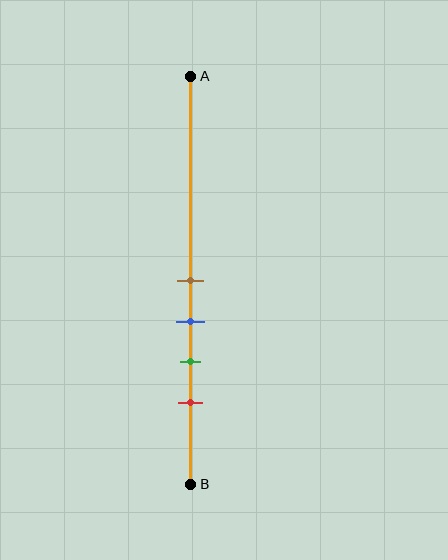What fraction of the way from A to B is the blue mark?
The blue mark is approximately 60% (0.6) of the way from A to B.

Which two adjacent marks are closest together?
The brown and blue marks are the closest adjacent pair.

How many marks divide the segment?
There are 4 marks dividing the segment.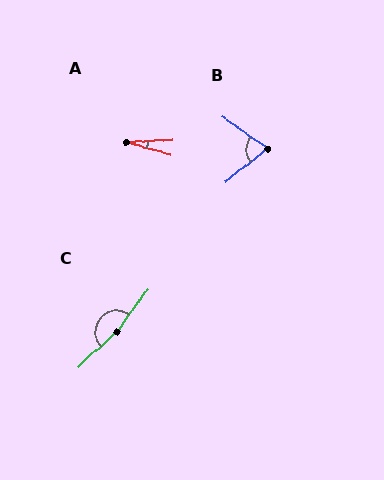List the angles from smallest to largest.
A (18°), B (73°), C (168°).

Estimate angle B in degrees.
Approximately 73 degrees.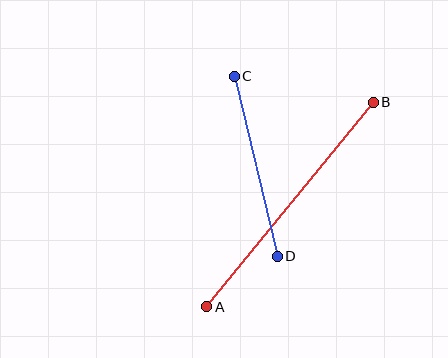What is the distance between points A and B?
The distance is approximately 264 pixels.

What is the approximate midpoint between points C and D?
The midpoint is at approximately (256, 166) pixels.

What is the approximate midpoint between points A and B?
The midpoint is at approximately (290, 204) pixels.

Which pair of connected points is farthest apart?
Points A and B are farthest apart.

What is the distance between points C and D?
The distance is approximately 185 pixels.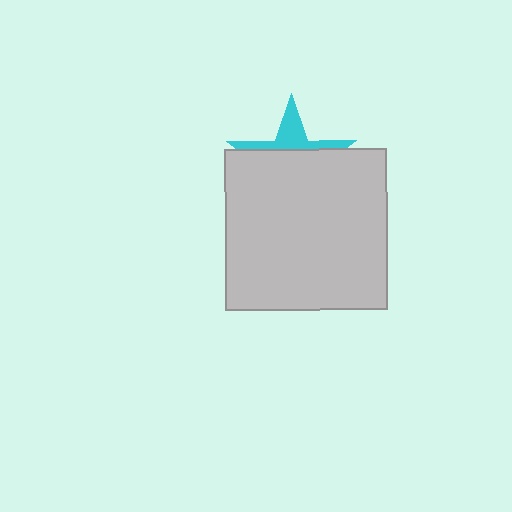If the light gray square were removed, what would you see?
You would see the complete cyan star.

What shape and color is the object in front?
The object in front is a light gray square.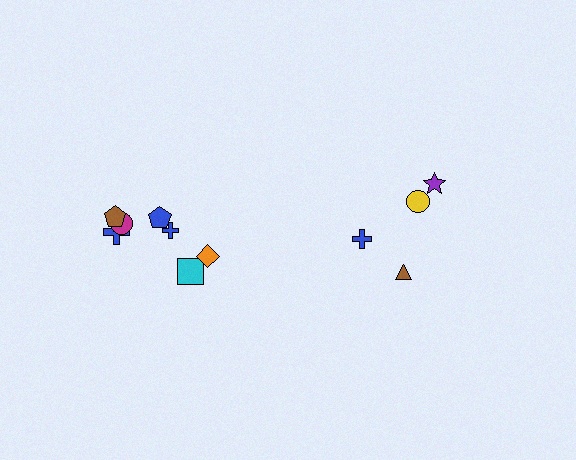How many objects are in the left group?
There are 7 objects.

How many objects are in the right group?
There are 4 objects.